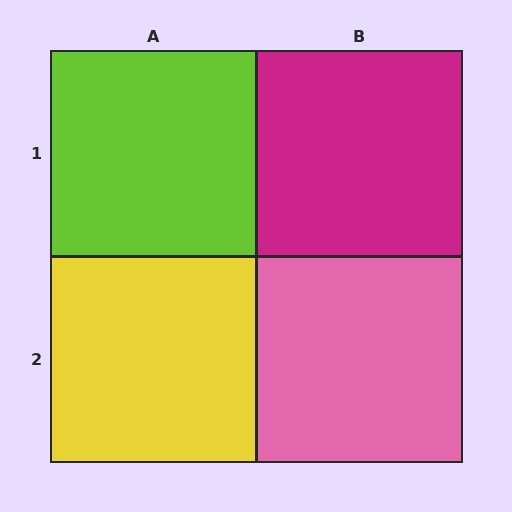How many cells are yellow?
1 cell is yellow.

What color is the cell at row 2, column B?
Pink.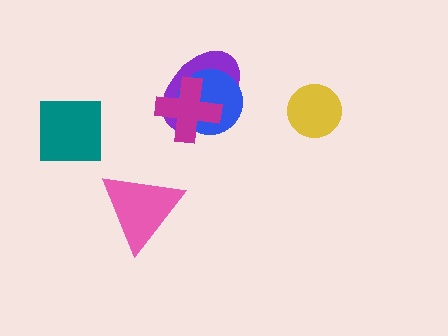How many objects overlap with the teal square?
0 objects overlap with the teal square.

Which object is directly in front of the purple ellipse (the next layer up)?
The blue circle is directly in front of the purple ellipse.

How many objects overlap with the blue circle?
2 objects overlap with the blue circle.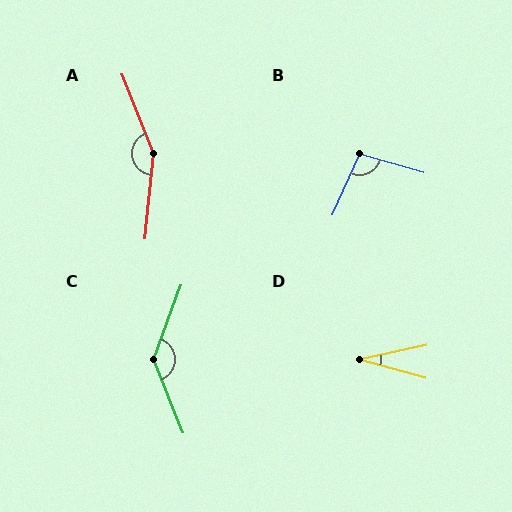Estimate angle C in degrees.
Approximately 138 degrees.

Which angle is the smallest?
D, at approximately 28 degrees.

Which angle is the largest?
A, at approximately 153 degrees.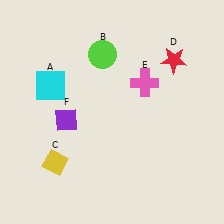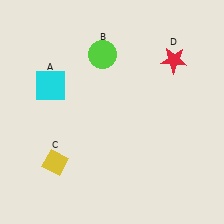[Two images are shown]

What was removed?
The pink cross (E), the purple diamond (F) were removed in Image 2.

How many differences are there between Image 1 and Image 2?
There are 2 differences between the two images.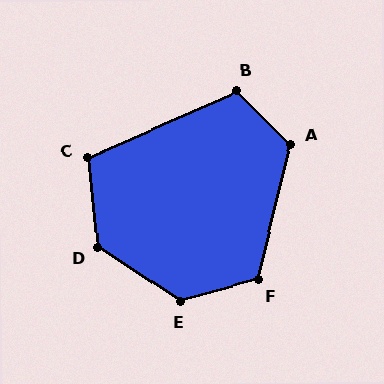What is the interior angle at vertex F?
Approximately 119 degrees (obtuse).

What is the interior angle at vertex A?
Approximately 120 degrees (obtuse).